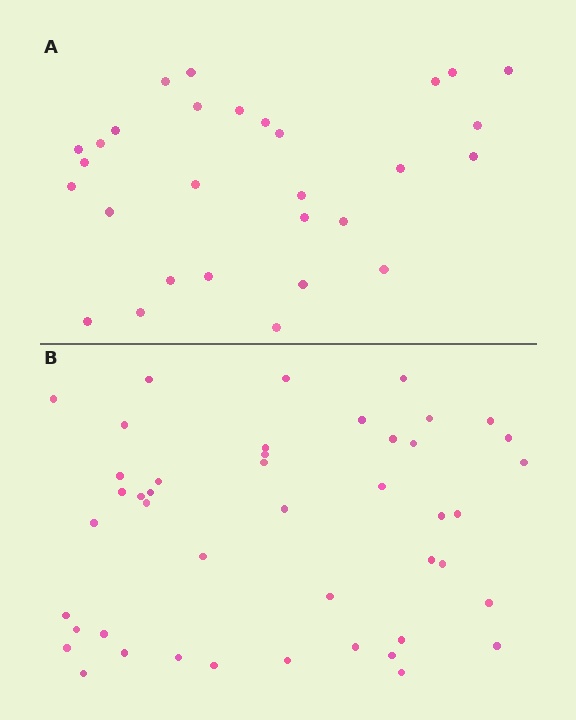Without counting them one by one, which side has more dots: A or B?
Region B (the bottom region) has more dots.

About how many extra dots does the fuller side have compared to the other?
Region B has approximately 15 more dots than region A.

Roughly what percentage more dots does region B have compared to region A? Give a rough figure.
About 55% more.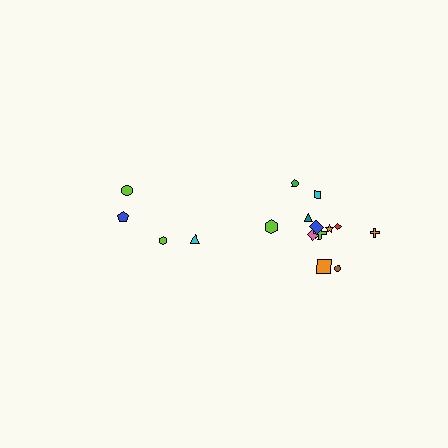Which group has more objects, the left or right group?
The right group.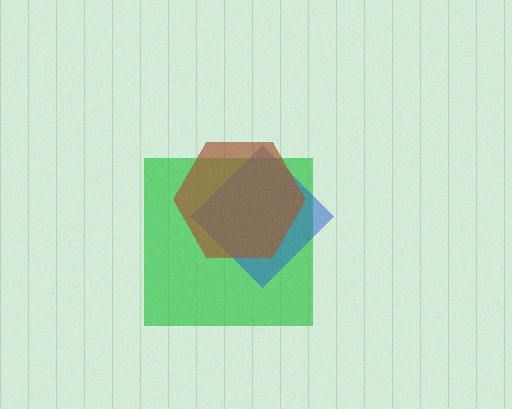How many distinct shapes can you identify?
There are 3 distinct shapes: a green square, a blue diamond, a brown hexagon.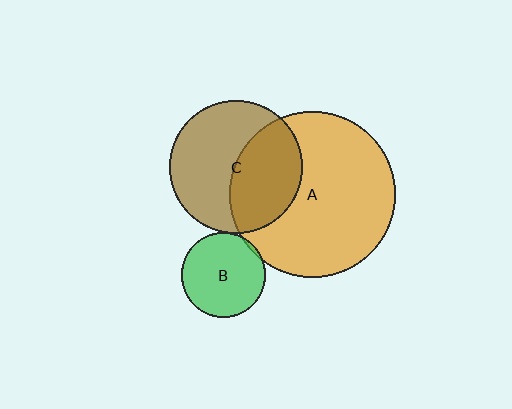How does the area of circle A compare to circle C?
Approximately 1.6 times.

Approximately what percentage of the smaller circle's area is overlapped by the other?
Approximately 5%.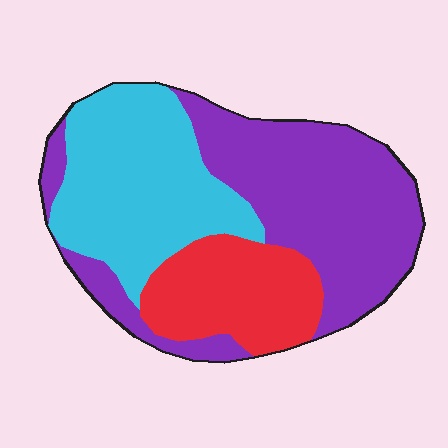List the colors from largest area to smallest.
From largest to smallest: purple, cyan, red.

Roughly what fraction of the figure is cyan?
Cyan covers roughly 35% of the figure.